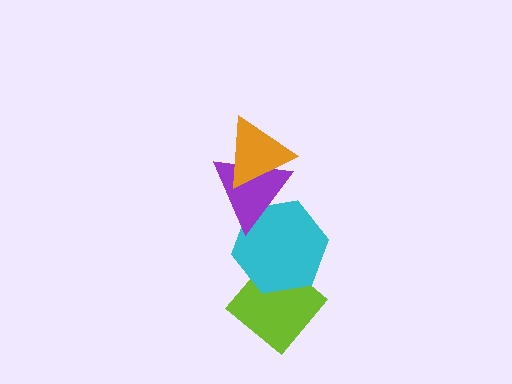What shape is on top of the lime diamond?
The cyan hexagon is on top of the lime diamond.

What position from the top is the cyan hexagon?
The cyan hexagon is 3rd from the top.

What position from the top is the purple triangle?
The purple triangle is 2nd from the top.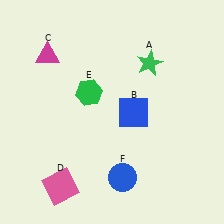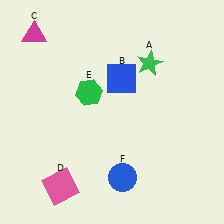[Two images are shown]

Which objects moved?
The objects that moved are: the blue square (B), the magenta triangle (C).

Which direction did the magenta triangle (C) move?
The magenta triangle (C) moved up.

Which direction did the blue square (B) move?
The blue square (B) moved up.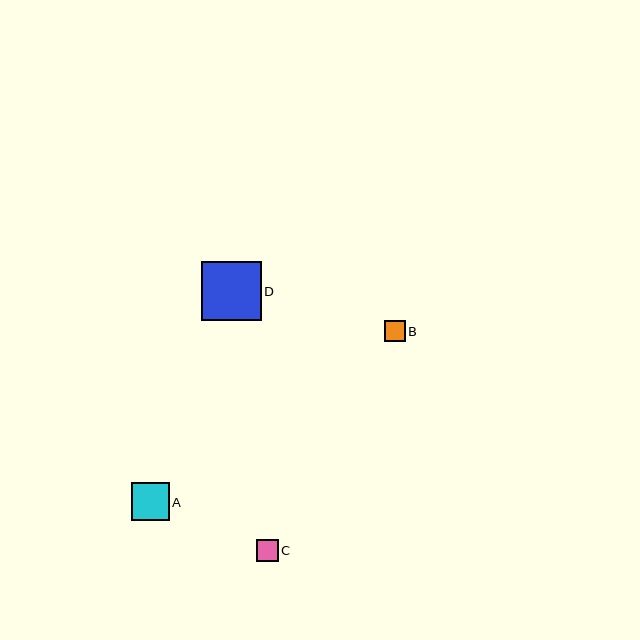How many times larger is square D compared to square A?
Square D is approximately 1.6 times the size of square A.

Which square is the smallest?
Square B is the smallest with a size of approximately 21 pixels.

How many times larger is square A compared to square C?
Square A is approximately 1.7 times the size of square C.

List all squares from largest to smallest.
From largest to smallest: D, A, C, B.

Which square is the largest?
Square D is the largest with a size of approximately 59 pixels.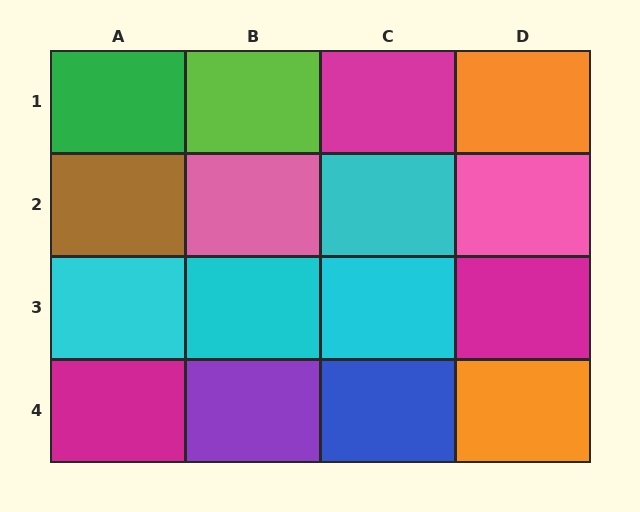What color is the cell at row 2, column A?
Brown.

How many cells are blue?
1 cell is blue.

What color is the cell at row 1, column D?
Orange.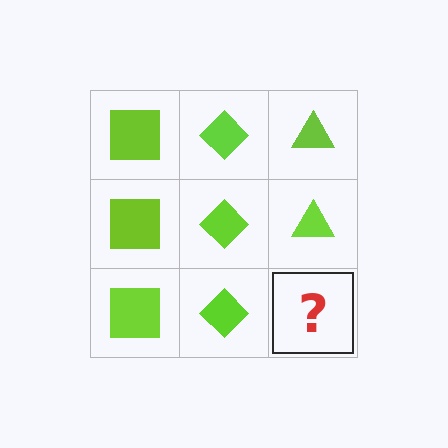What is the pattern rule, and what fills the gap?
The rule is that each column has a consistent shape. The gap should be filled with a lime triangle.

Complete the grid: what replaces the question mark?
The question mark should be replaced with a lime triangle.